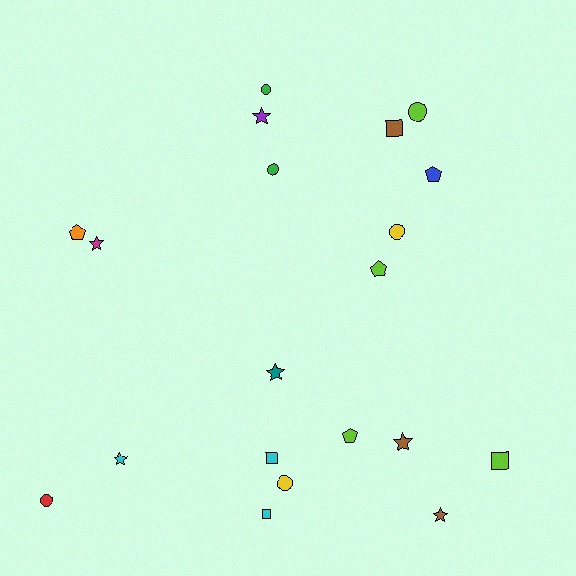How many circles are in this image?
There are 6 circles.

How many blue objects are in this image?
There is 1 blue object.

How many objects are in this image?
There are 20 objects.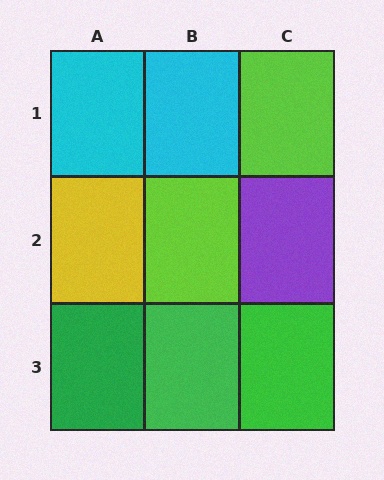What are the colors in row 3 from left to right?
Green, green, green.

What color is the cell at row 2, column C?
Purple.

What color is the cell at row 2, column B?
Lime.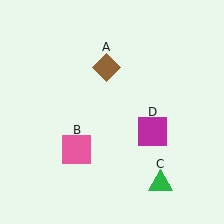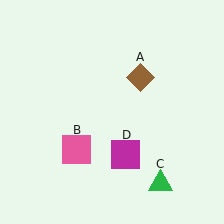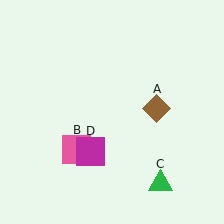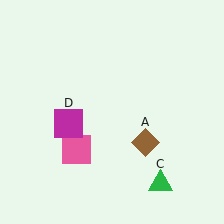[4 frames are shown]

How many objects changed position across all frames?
2 objects changed position: brown diamond (object A), magenta square (object D).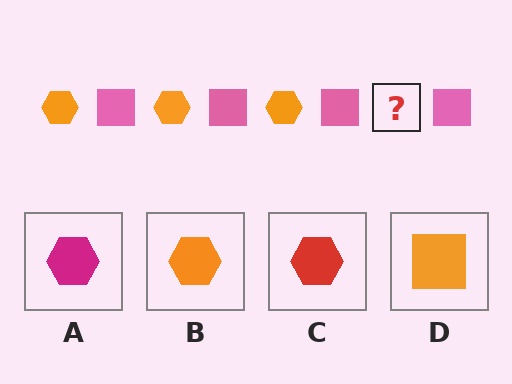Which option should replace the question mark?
Option B.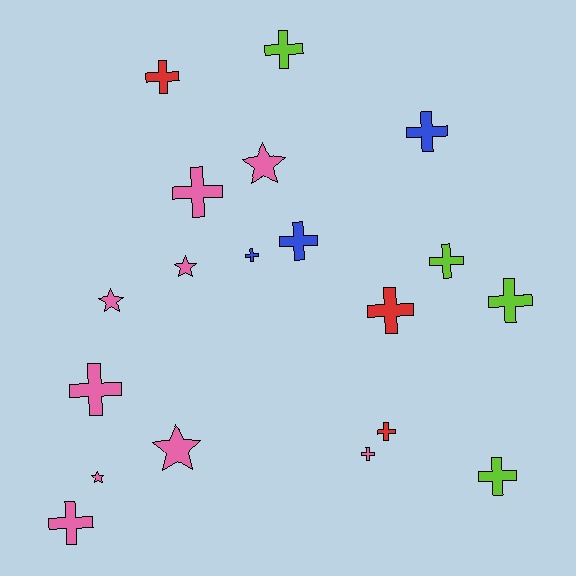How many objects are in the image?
There are 19 objects.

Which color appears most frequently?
Pink, with 9 objects.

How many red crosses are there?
There are 3 red crosses.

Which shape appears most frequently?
Cross, with 14 objects.